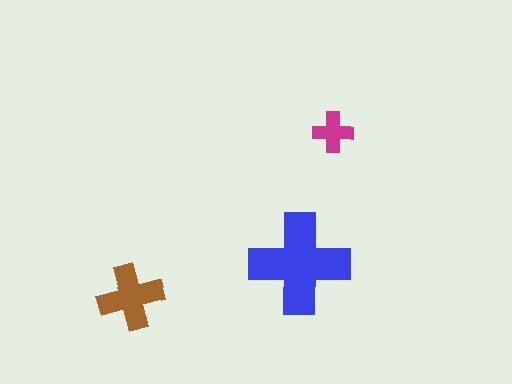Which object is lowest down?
The brown cross is bottommost.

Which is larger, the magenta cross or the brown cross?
The brown one.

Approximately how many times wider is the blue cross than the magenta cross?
About 2.5 times wider.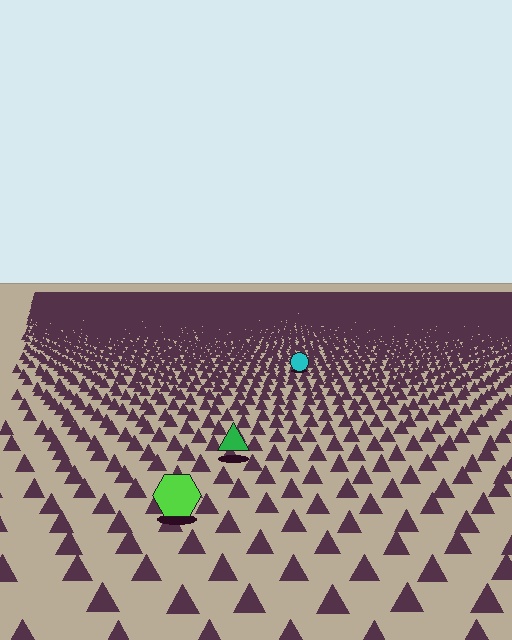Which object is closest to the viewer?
The lime hexagon is closest. The texture marks near it are larger and more spread out.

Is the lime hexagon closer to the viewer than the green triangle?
Yes. The lime hexagon is closer — you can tell from the texture gradient: the ground texture is coarser near it.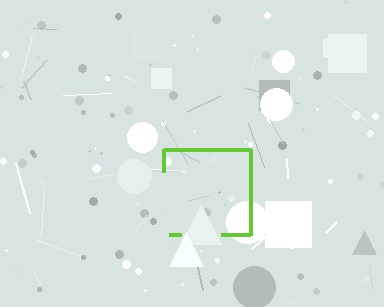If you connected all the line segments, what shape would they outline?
They would outline a square.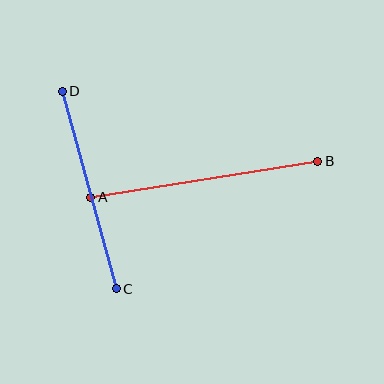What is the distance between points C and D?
The distance is approximately 205 pixels.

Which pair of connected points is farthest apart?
Points A and B are farthest apart.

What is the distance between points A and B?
The distance is approximately 230 pixels.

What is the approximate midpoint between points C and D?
The midpoint is at approximately (89, 190) pixels.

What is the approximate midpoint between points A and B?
The midpoint is at approximately (204, 179) pixels.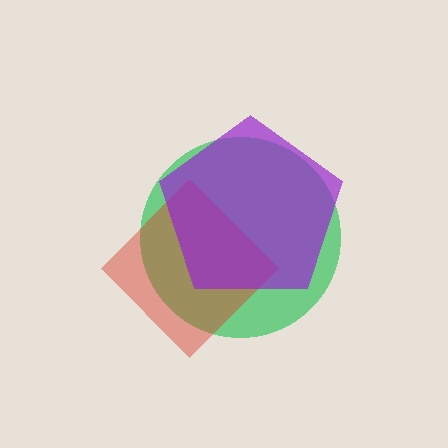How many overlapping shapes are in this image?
There are 3 overlapping shapes in the image.